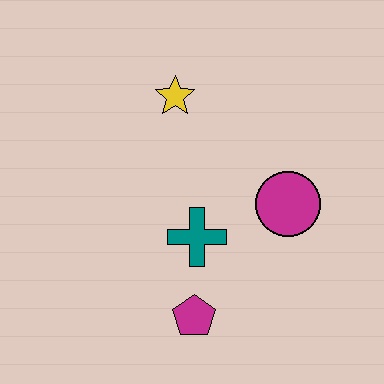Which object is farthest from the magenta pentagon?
The yellow star is farthest from the magenta pentagon.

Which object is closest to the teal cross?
The magenta pentagon is closest to the teal cross.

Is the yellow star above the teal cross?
Yes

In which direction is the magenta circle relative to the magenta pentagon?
The magenta circle is above the magenta pentagon.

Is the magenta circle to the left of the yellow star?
No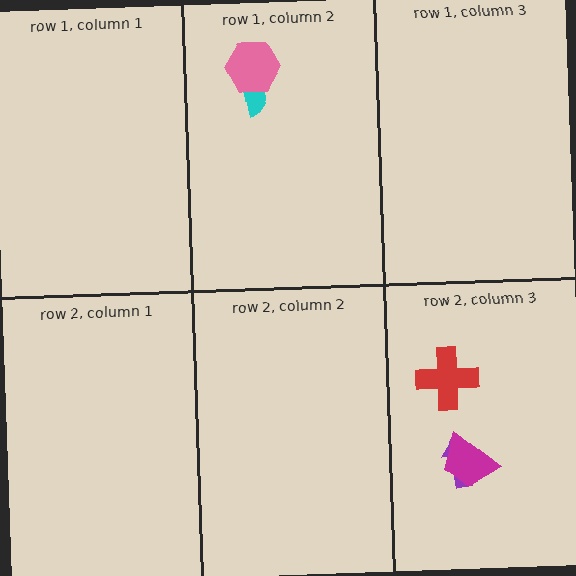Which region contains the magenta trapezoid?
The row 2, column 3 region.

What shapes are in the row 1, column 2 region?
The cyan semicircle, the pink hexagon.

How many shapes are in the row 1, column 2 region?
2.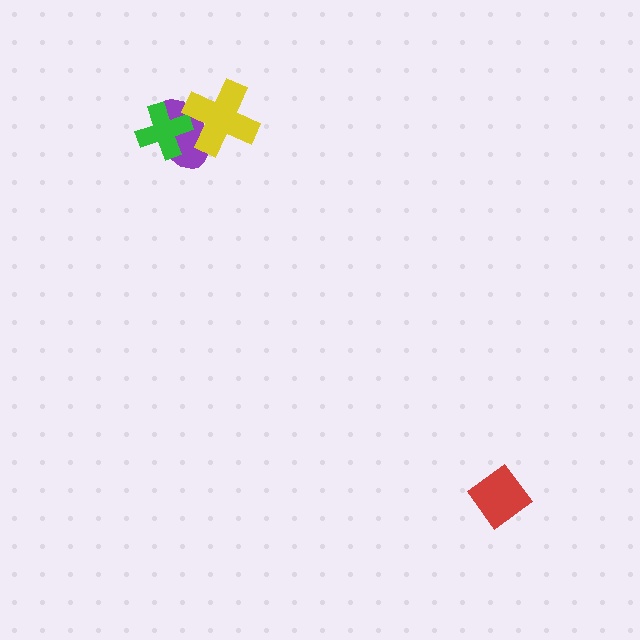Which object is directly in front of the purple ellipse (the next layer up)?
The green cross is directly in front of the purple ellipse.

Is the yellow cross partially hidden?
No, no other shape covers it.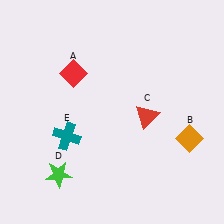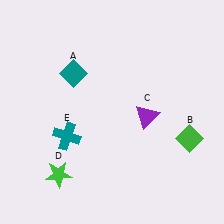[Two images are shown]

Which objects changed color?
A changed from red to teal. B changed from orange to green. C changed from red to purple.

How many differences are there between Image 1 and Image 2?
There are 3 differences between the two images.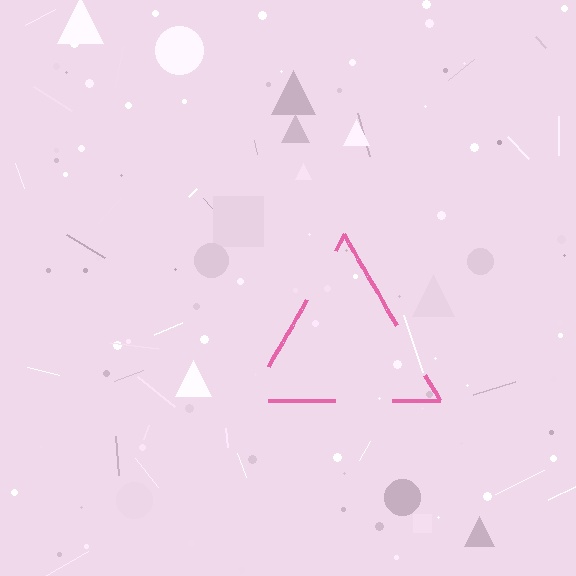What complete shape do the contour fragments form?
The contour fragments form a triangle.